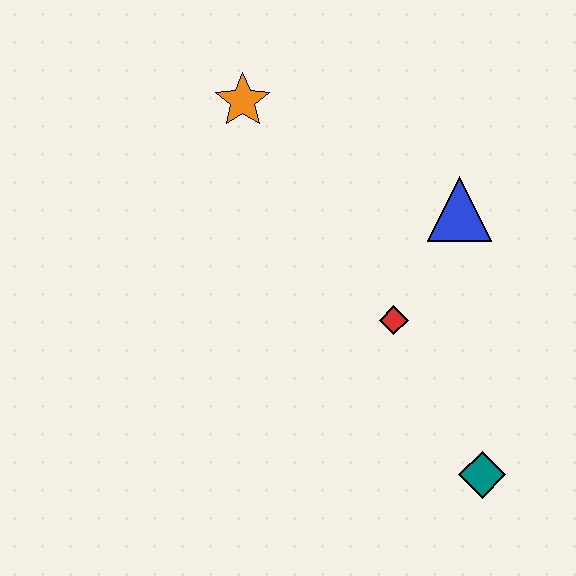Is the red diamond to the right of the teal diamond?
No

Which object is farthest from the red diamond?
The orange star is farthest from the red diamond.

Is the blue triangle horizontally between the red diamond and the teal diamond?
Yes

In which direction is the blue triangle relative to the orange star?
The blue triangle is to the right of the orange star.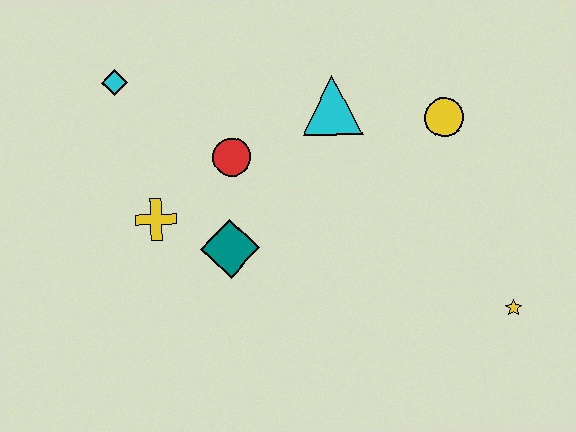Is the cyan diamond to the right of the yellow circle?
No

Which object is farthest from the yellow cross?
The yellow star is farthest from the yellow cross.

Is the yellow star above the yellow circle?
No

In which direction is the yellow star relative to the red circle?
The yellow star is to the right of the red circle.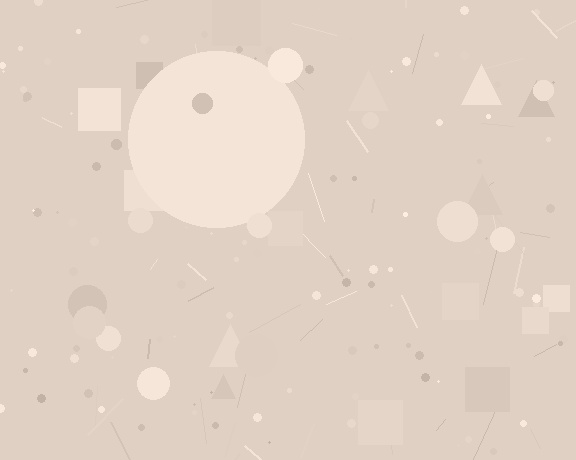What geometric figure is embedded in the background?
A circle is embedded in the background.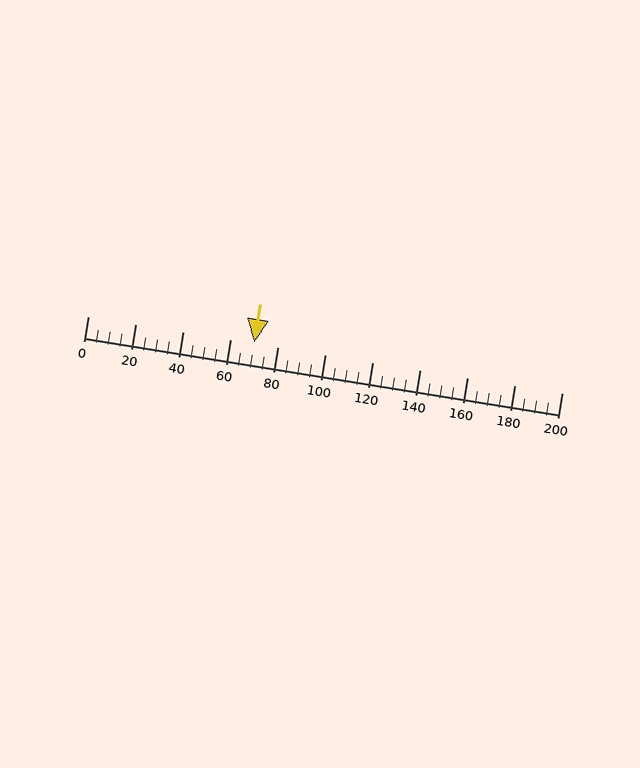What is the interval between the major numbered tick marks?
The major tick marks are spaced 20 units apart.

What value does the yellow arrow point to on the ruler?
The yellow arrow points to approximately 70.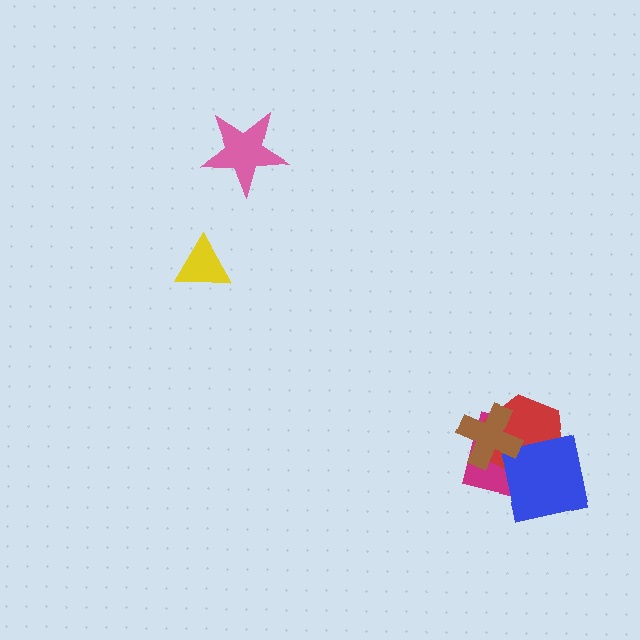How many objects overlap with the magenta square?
3 objects overlap with the magenta square.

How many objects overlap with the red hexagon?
3 objects overlap with the red hexagon.